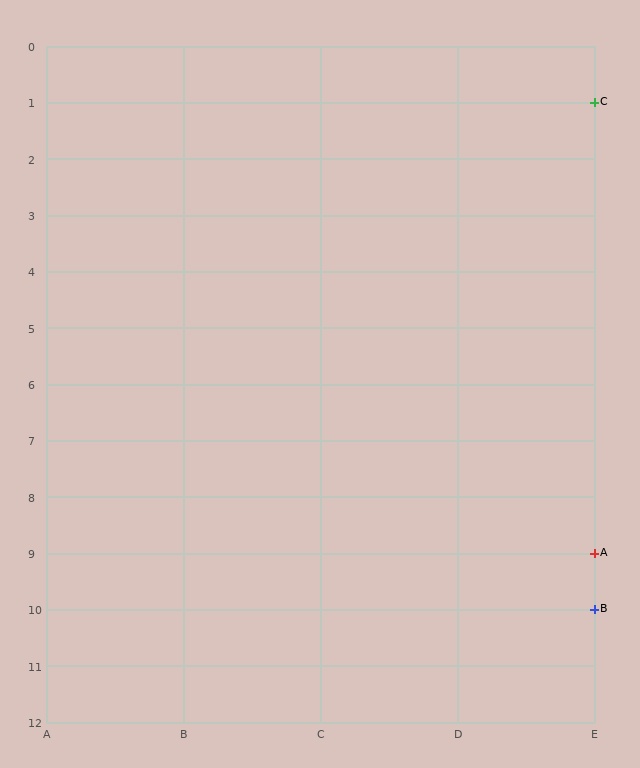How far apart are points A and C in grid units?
Points A and C are 8 rows apart.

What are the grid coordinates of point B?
Point B is at grid coordinates (E, 10).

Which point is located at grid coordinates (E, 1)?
Point C is at (E, 1).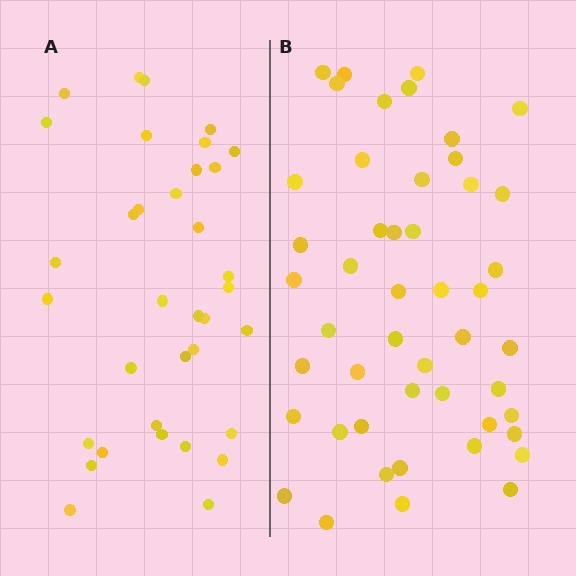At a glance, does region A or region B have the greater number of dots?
Region B (the right region) has more dots.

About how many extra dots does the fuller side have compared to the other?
Region B has approximately 15 more dots than region A.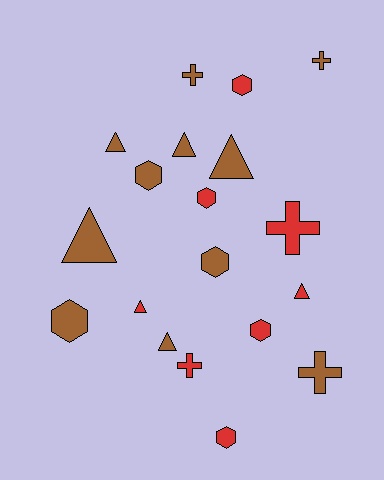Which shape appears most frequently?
Hexagon, with 7 objects.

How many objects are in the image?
There are 19 objects.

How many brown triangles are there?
There are 5 brown triangles.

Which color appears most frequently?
Brown, with 11 objects.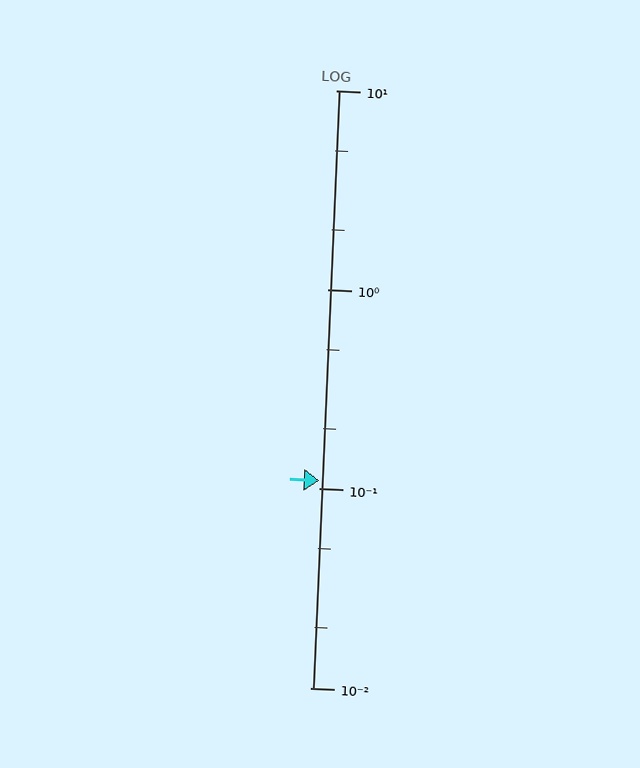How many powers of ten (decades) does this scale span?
The scale spans 3 decades, from 0.01 to 10.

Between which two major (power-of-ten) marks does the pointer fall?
The pointer is between 0.1 and 1.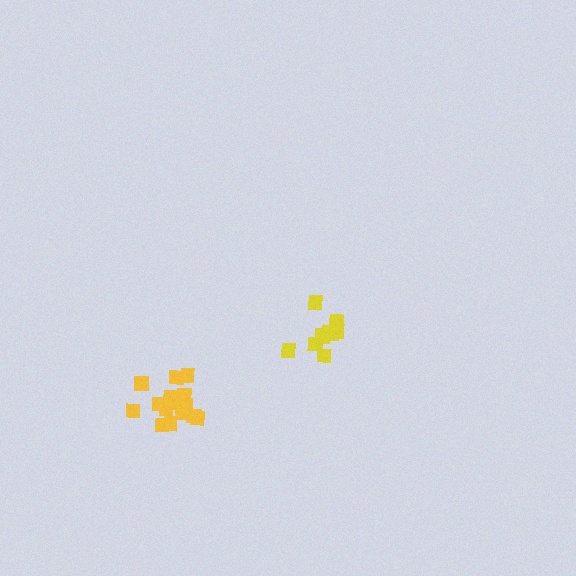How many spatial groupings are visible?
There are 2 spatial groupings.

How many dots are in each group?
Group 1: 10 dots, Group 2: 16 dots (26 total).